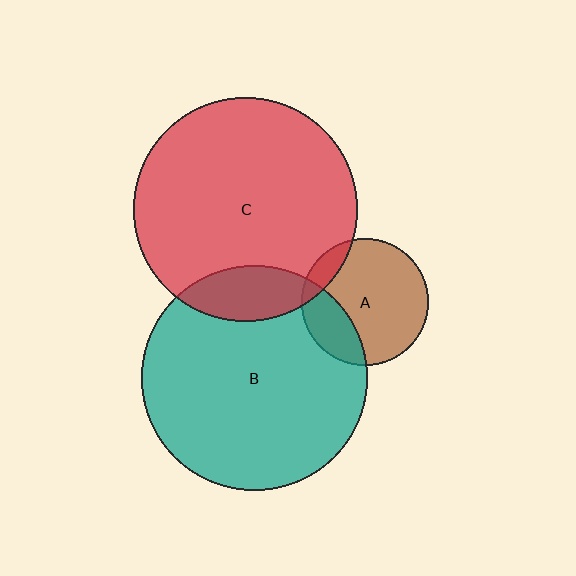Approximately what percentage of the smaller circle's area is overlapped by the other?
Approximately 25%.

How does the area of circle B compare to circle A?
Approximately 3.1 times.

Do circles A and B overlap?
Yes.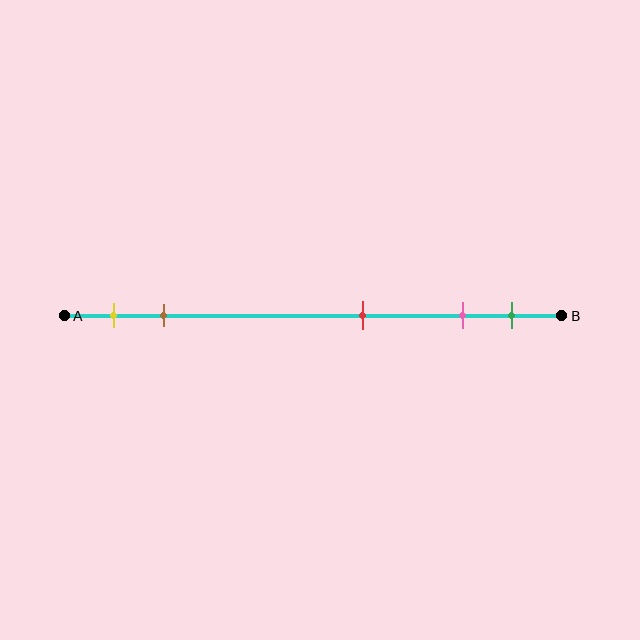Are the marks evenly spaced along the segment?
No, the marks are not evenly spaced.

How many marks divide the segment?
There are 5 marks dividing the segment.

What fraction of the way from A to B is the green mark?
The green mark is approximately 90% (0.9) of the way from A to B.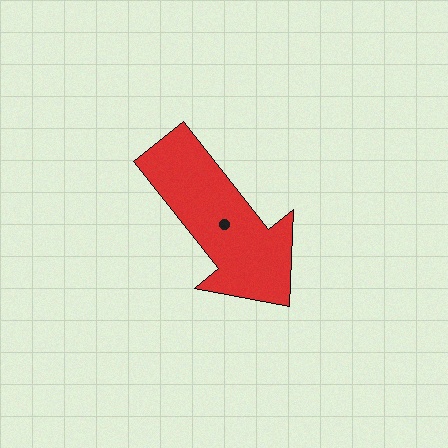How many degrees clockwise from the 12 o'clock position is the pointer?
Approximately 142 degrees.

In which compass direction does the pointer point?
Southeast.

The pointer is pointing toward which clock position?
Roughly 5 o'clock.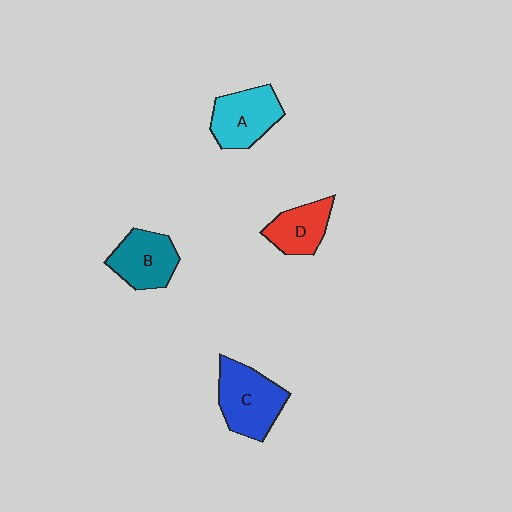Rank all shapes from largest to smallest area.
From largest to smallest: C (blue), A (cyan), B (teal), D (red).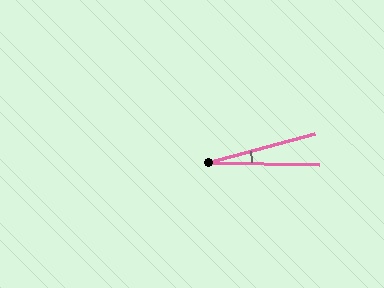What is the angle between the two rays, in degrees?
Approximately 16 degrees.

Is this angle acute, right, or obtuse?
It is acute.